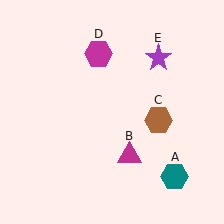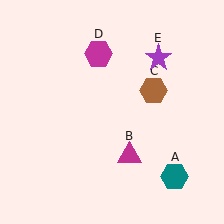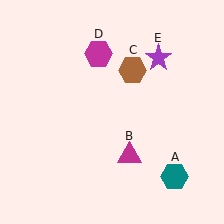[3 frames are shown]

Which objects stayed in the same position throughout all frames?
Teal hexagon (object A) and magenta triangle (object B) and magenta hexagon (object D) and purple star (object E) remained stationary.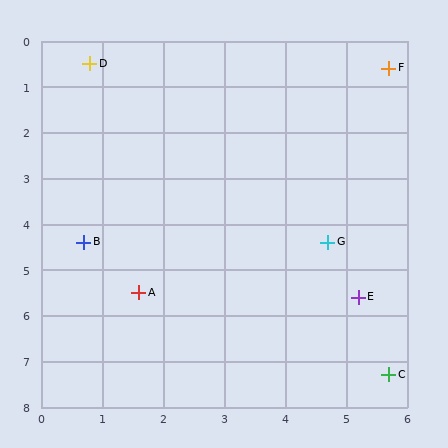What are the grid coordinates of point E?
Point E is at approximately (5.2, 5.6).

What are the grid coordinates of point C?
Point C is at approximately (5.7, 7.3).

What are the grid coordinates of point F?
Point F is at approximately (5.7, 0.6).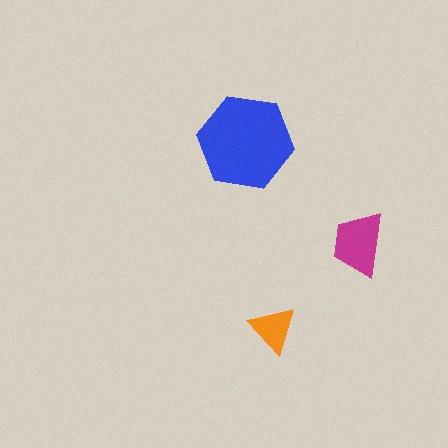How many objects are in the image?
There are 3 objects in the image.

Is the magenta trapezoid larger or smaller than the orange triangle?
Larger.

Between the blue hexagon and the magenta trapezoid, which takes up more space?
The blue hexagon.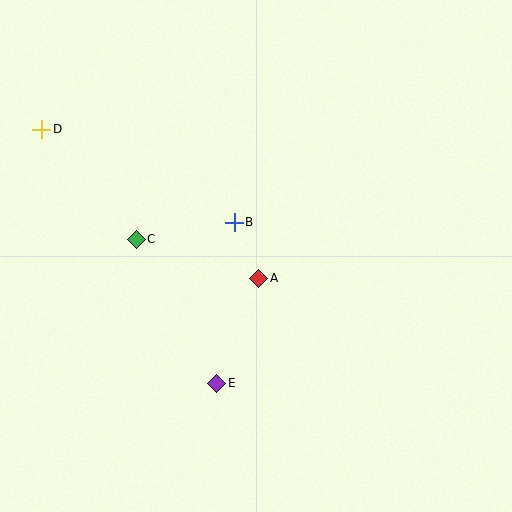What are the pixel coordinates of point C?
Point C is at (136, 239).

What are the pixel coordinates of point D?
Point D is at (41, 129).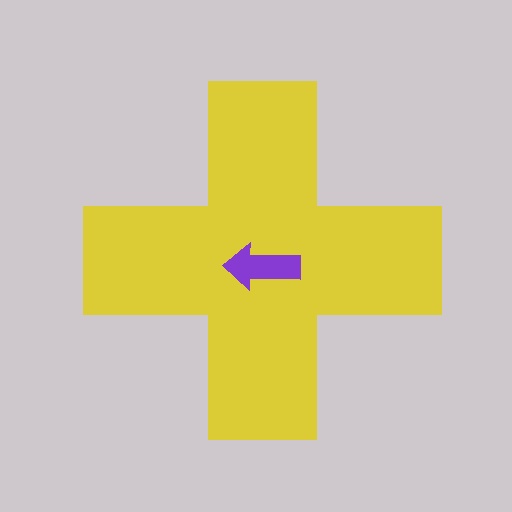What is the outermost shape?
The yellow cross.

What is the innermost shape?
The purple arrow.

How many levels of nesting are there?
2.